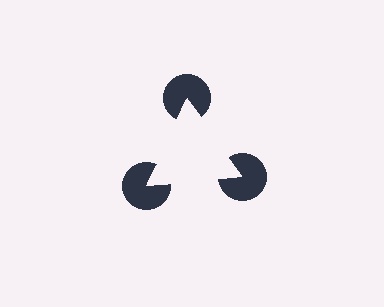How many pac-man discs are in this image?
There are 3 — one at each vertex of the illusory triangle.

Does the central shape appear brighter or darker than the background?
It typically appears slightly brighter than the background, even though no actual brightness change is drawn.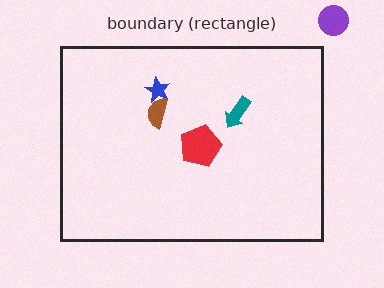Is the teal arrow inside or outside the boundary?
Inside.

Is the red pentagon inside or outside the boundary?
Inside.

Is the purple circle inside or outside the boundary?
Outside.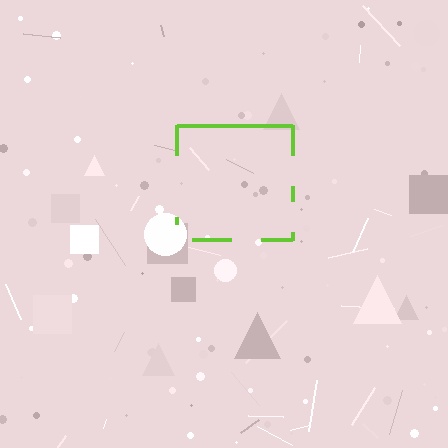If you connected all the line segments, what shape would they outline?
They would outline a square.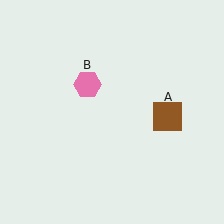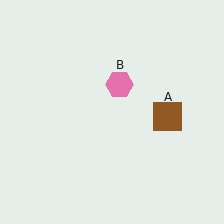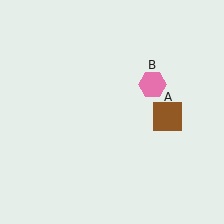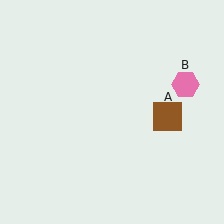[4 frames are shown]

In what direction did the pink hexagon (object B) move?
The pink hexagon (object B) moved right.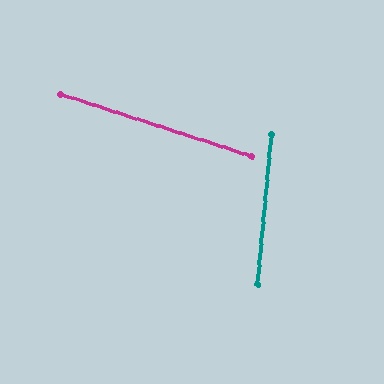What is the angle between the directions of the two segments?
Approximately 77 degrees.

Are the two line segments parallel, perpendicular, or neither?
Neither parallel nor perpendicular — they differ by about 77°.